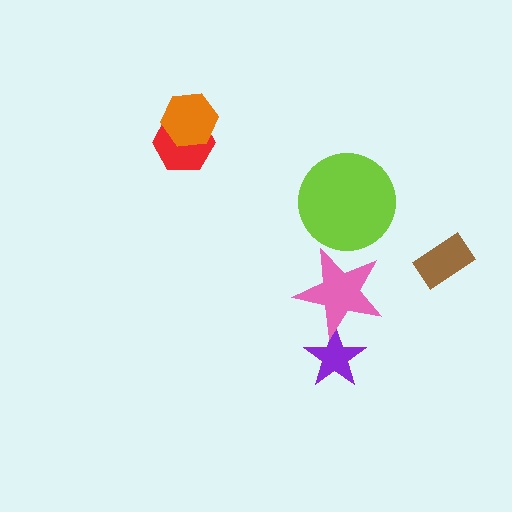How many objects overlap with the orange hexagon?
1 object overlaps with the orange hexagon.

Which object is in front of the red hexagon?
The orange hexagon is in front of the red hexagon.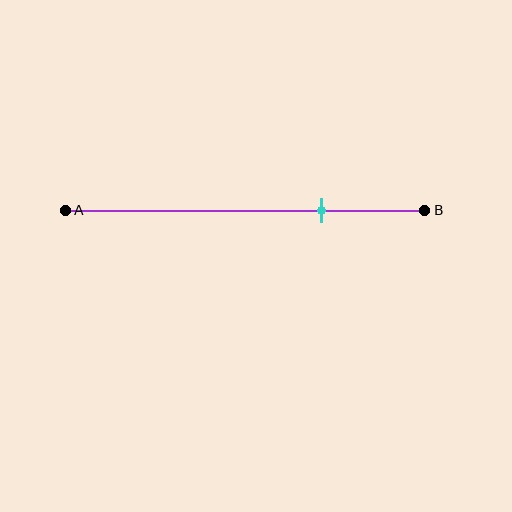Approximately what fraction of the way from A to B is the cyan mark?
The cyan mark is approximately 70% of the way from A to B.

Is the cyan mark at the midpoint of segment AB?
No, the mark is at about 70% from A, not at the 50% midpoint.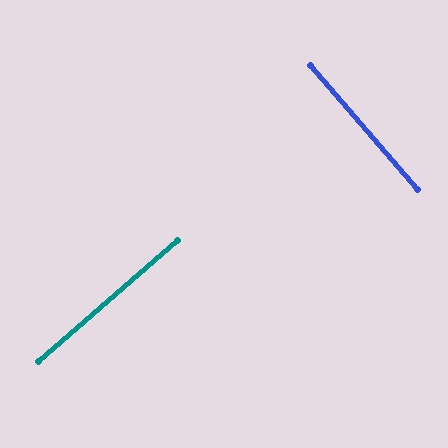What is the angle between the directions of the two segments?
Approximately 90 degrees.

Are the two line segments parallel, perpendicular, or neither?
Perpendicular — they meet at approximately 90°.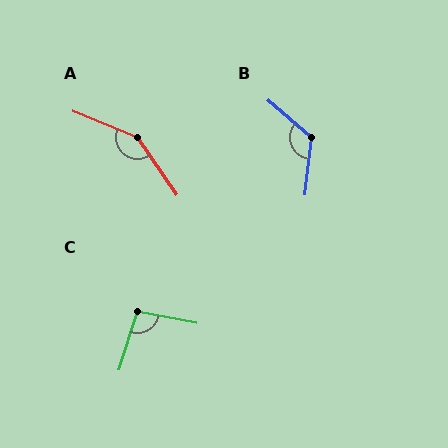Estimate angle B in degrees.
Approximately 124 degrees.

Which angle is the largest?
A, at approximately 148 degrees.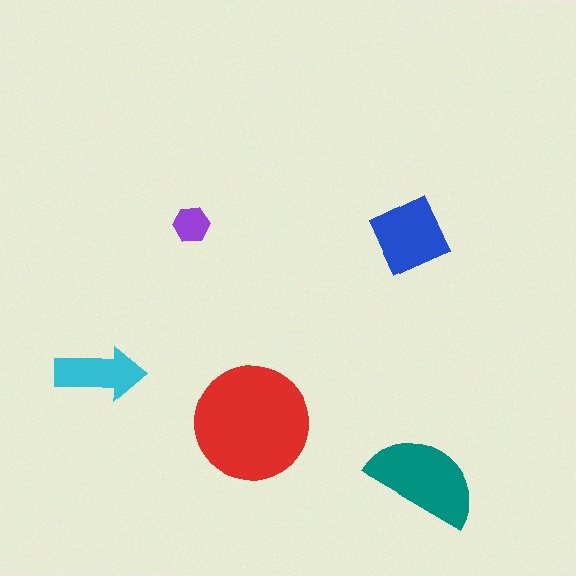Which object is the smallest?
The purple hexagon.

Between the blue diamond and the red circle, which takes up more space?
The red circle.